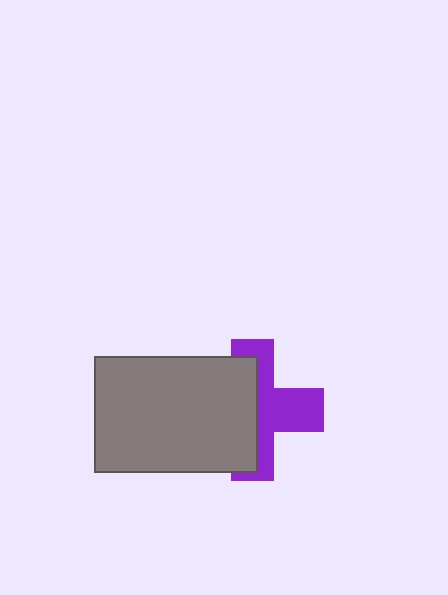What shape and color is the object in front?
The object in front is a gray rectangle.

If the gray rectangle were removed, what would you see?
You would see the complete purple cross.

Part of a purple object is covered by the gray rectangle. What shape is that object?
It is a cross.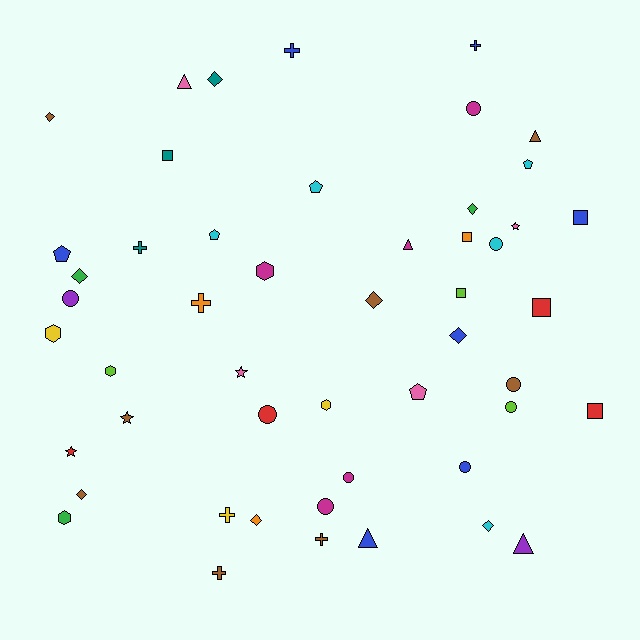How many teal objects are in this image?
There are 3 teal objects.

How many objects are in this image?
There are 50 objects.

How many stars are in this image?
There are 4 stars.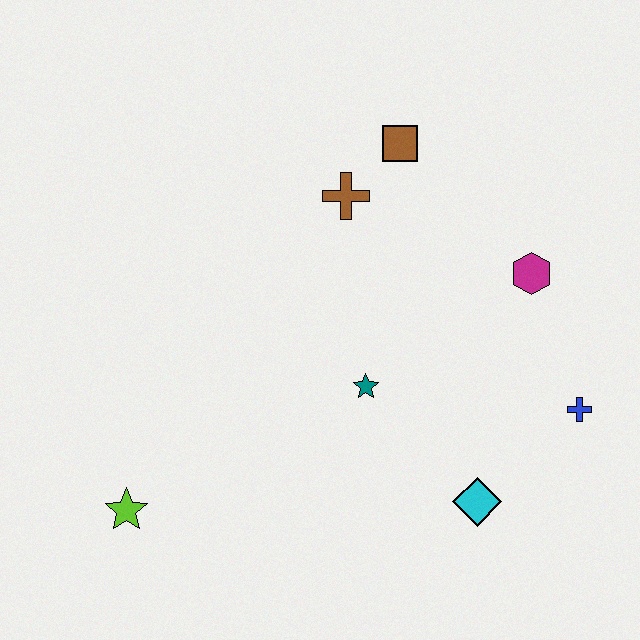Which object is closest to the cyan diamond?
The blue cross is closest to the cyan diamond.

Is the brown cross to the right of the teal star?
No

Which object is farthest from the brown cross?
The lime star is farthest from the brown cross.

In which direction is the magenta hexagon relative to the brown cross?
The magenta hexagon is to the right of the brown cross.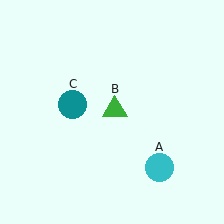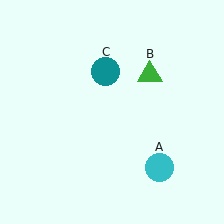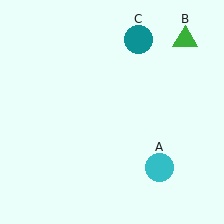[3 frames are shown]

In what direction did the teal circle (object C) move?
The teal circle (object C) moved up and to the right.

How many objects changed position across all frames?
2 objects changed position: green triangle (object B), teal circle (object C).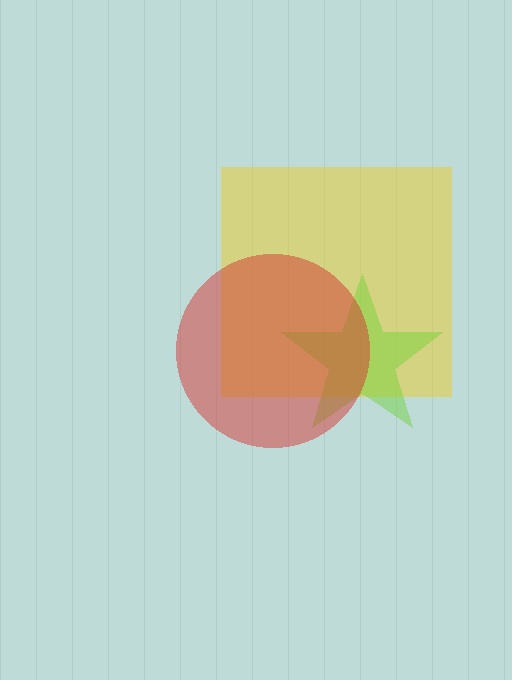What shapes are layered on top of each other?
The layered shapes are: a yellow square, a lime star, a red circle.